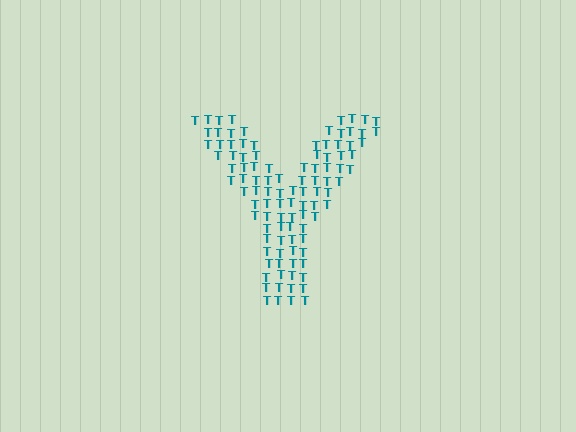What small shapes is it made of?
It is made of small letter T's.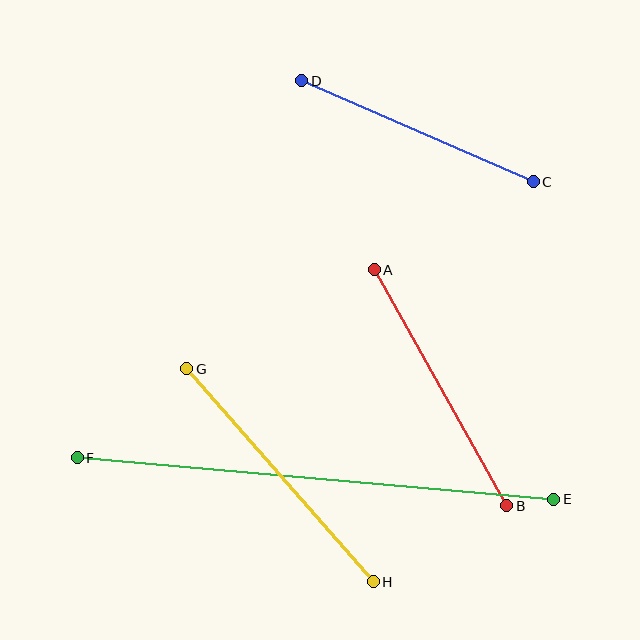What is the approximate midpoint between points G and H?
The midpoint is at approximately (280, 475) pixels.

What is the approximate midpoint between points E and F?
The midpoint is at approximately (315, 479) pixels.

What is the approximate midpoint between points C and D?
The midpoint is at approximately (418, 131) pixels.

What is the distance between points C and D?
The distance is approximately 253 pixels.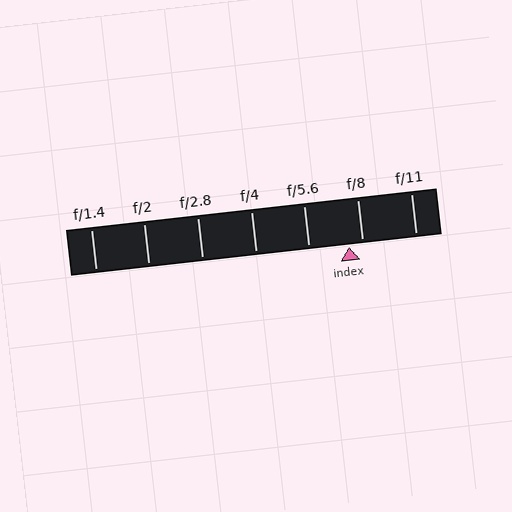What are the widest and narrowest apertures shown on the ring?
The widest aperture shown is f/1.4 and the narrowest is f/11.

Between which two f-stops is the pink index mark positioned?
The index mark is between f/5.6 and f/8.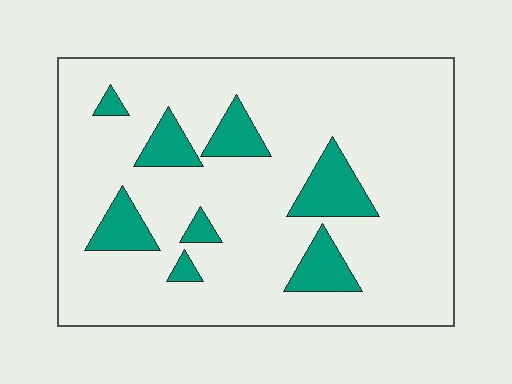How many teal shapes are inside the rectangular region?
8.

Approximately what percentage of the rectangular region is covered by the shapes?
Approximately 15%.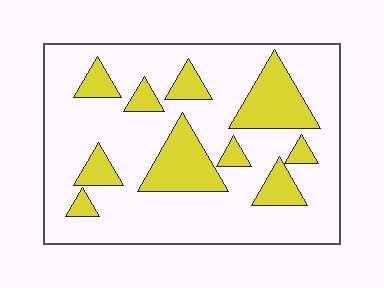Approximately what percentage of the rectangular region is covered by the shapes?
Approximately 25%.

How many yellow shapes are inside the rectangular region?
10.